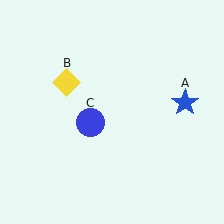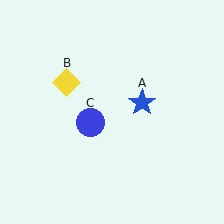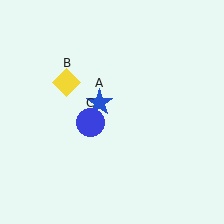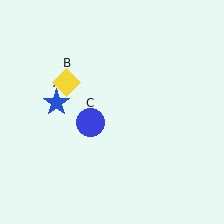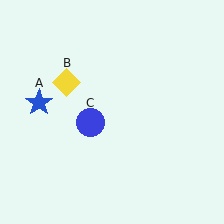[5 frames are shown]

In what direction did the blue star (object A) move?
The blue star (object A) moved left.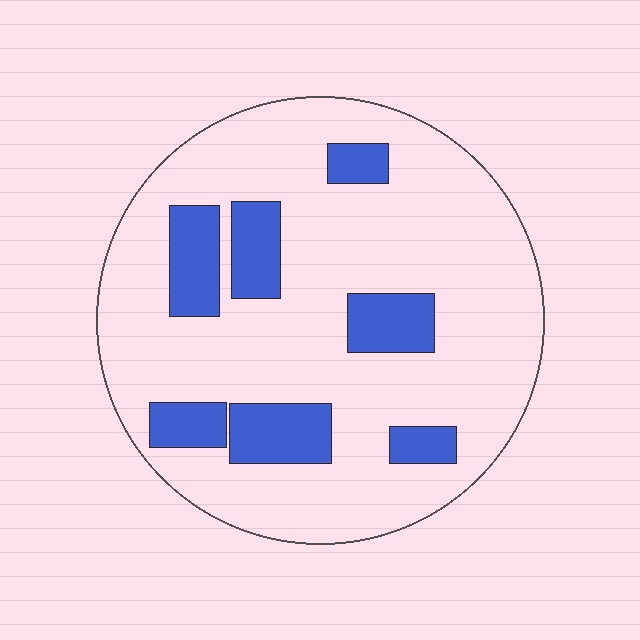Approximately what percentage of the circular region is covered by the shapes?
Approximately 20%.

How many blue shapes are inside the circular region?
7.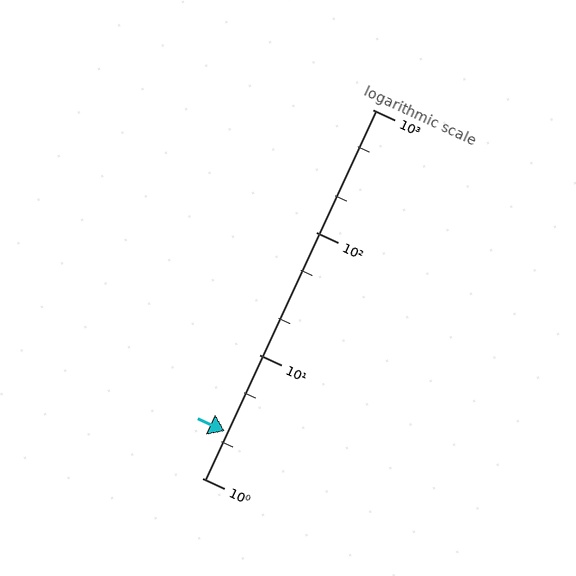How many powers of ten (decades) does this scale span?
The scale spans 3 decades, from 1 to 1000.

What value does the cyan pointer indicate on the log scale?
The pointer indicates approximately 2.4.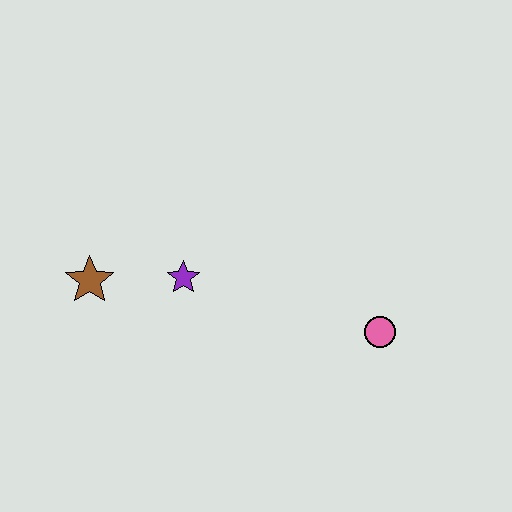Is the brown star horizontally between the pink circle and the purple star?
No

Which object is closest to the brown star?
The purple star is closest to the brown star.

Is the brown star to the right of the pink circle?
No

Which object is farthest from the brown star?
The pink circle is farthest from the brown star.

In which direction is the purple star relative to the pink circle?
The purple star is to the left of the pink circle.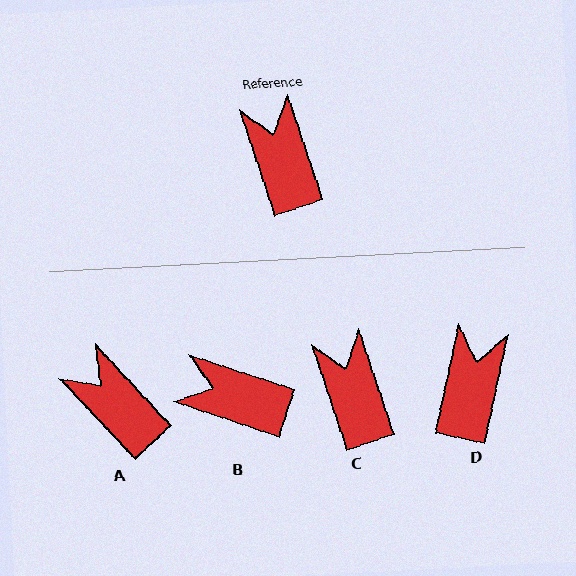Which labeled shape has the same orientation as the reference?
C.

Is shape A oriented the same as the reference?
No, it is off by about 24 degrees.